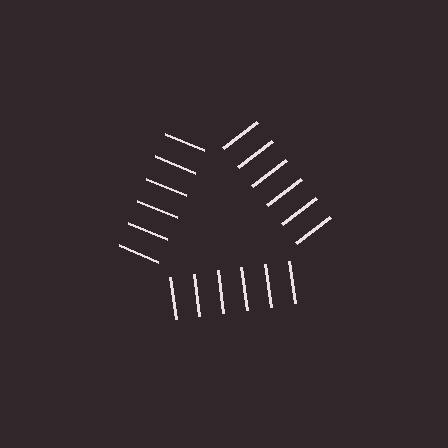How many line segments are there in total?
18 — 6 along each of the 3 edges.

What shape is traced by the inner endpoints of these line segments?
An illusory triangle — the line segments terminate on its edges but no continuous stroke is drawn.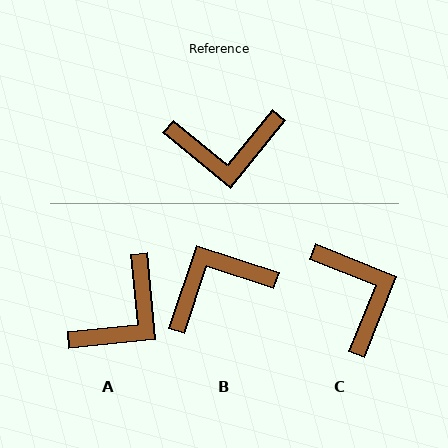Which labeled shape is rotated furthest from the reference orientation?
B, about 159 degrees away.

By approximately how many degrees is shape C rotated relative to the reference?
Approximately 107 degrees counter-clockwise.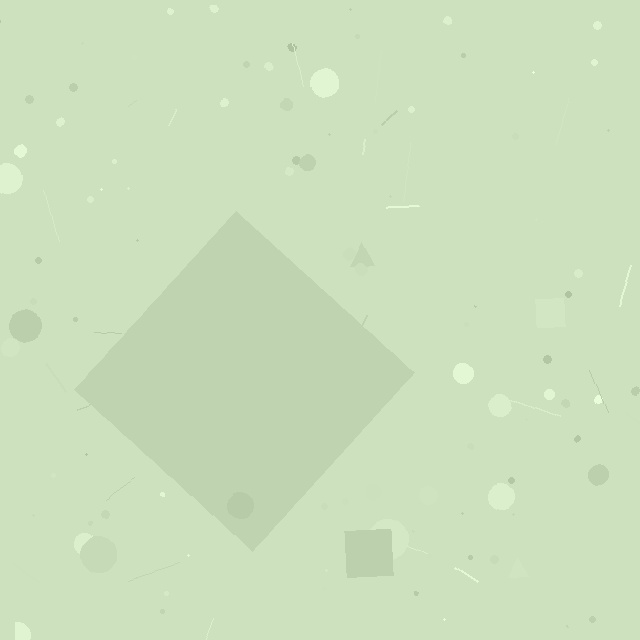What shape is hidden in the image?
A diamond is hidden in the image.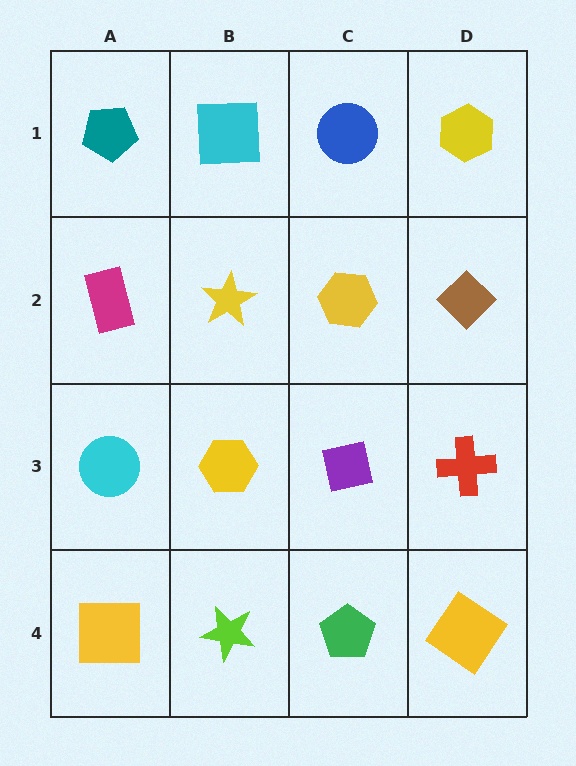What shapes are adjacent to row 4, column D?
A red cross (row 3, column D), a green pentagon (row 4, column C).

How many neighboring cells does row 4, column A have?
2.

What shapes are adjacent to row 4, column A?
A cyan circle (row 3, column A), a lime star (row 4, column B).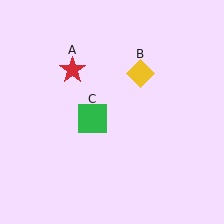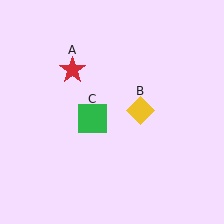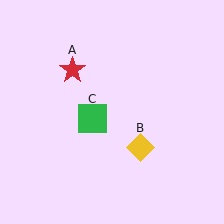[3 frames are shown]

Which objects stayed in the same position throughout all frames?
Red star (object A) and green square (object C) remained stationary.